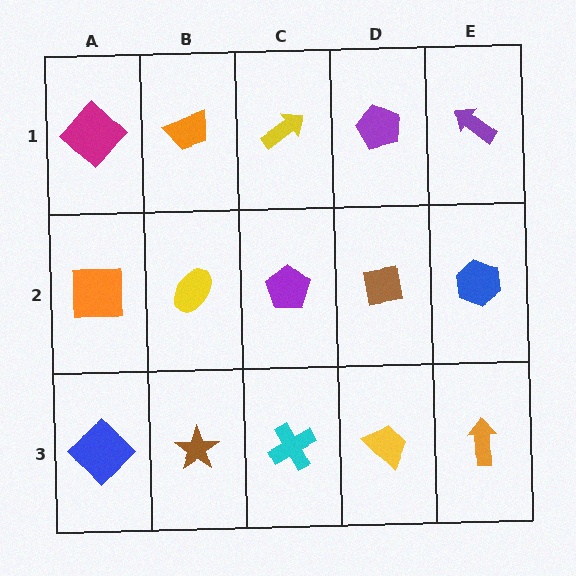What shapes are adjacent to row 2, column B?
An orange trapezoid (row 1, column B), a brown star (row 3, column B), an orange square (row 2, column A), a purple pentagon (row 2, column C).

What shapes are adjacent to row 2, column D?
A purple pentagon (row 1, column D), a yellow trapezoid (row 3, column D), a purple pentagon (row 2, column C), a blue hexagon (row 2, column E).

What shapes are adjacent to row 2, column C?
A yellow arrow (row 1, column C), a cyan cross (row 3, column C), a yellow ellipse (row 2, column B), a brown square (row 2, column D).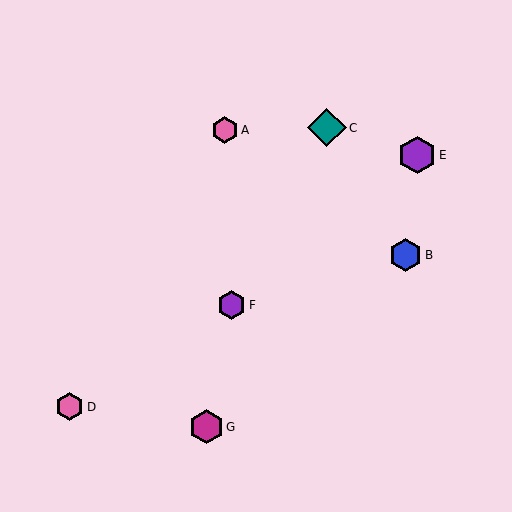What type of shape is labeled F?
Shape F is a purple hexagon.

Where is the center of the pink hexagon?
The center of the pink hexagon is at (225, 130).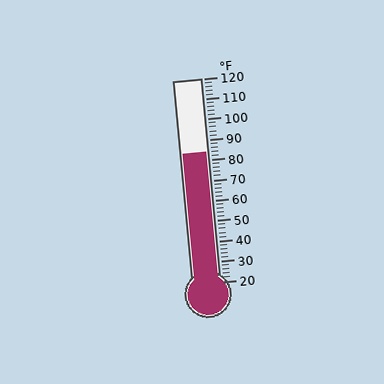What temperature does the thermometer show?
The thermometer shows approximately 84°F.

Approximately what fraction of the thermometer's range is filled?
The thermometer is filled to approximately 65% of its range.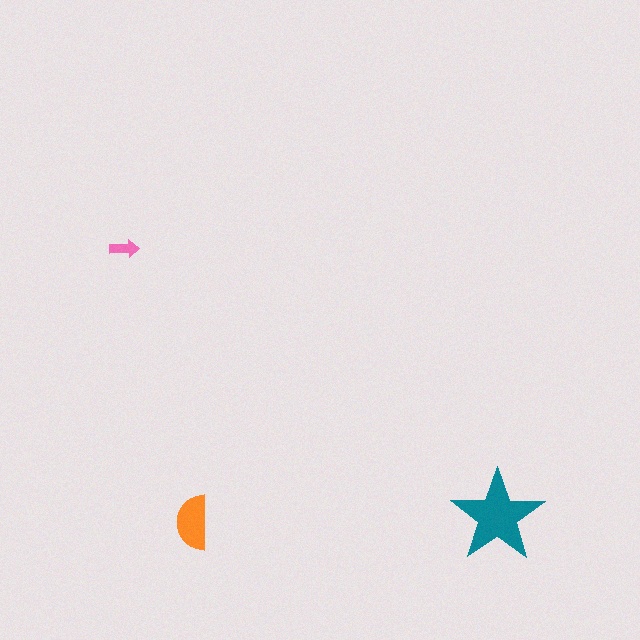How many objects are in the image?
There are 3 objects in the image.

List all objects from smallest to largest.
The pink arrow, the orange semicircle, the teal star.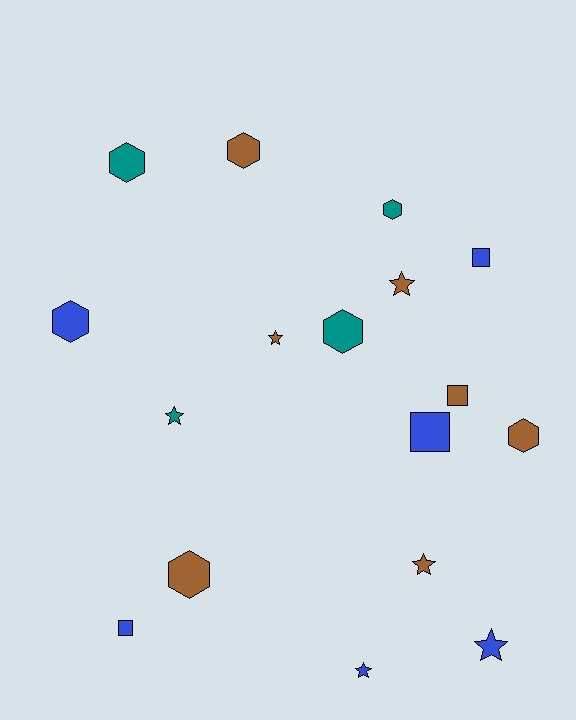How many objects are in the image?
There are 17 objects.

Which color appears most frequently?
Brown, with 7 objects.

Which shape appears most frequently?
Hexagon, with 7 objects.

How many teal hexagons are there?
There are 3 teal hexagons.